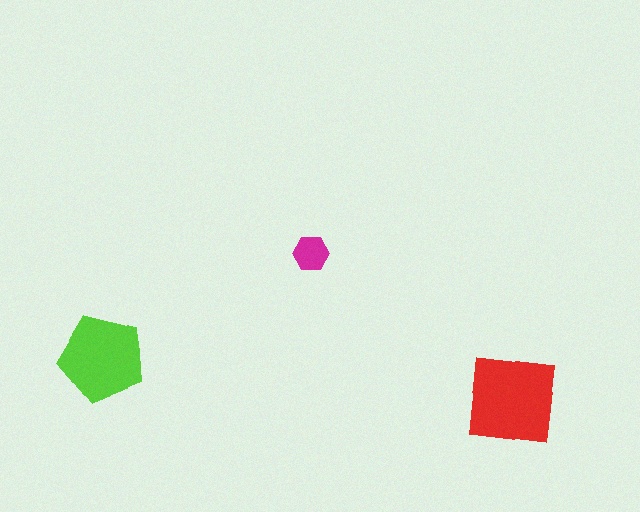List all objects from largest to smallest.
The red square, the lime pentagon, the magenta hexagon.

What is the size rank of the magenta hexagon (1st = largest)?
3rd.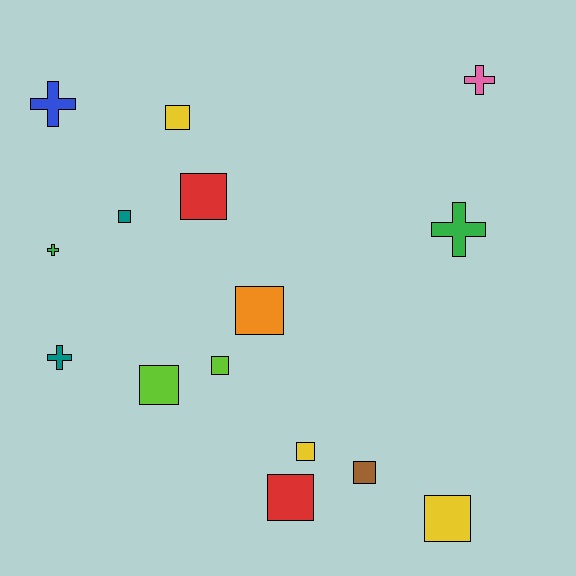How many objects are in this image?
There are 15 objects.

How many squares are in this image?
There are 10 squares.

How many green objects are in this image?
There are 2 green objects.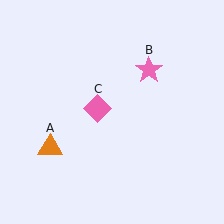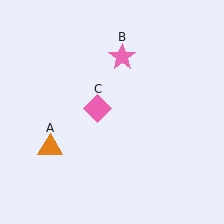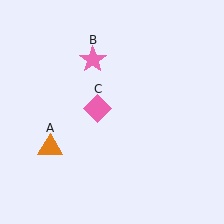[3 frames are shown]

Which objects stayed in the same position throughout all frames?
Orange triangle (object A) and pink diamond (object C) remained stationary.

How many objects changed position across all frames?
1 object changed position: pink star (object B).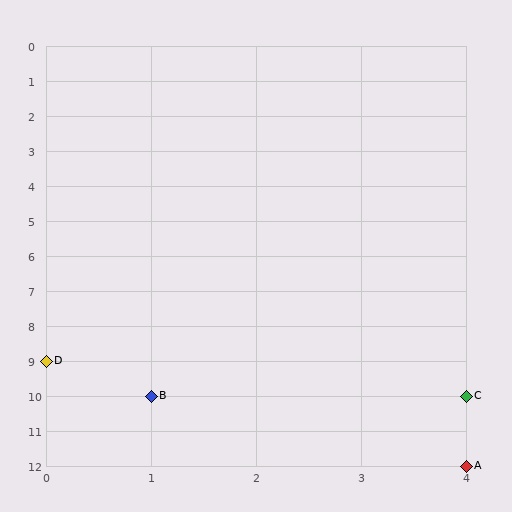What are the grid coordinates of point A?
Point A is at grid coordinates (4, 12).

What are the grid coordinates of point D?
Point D is at grid coordinates (0, 9).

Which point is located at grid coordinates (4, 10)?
Point C is at (4, 10).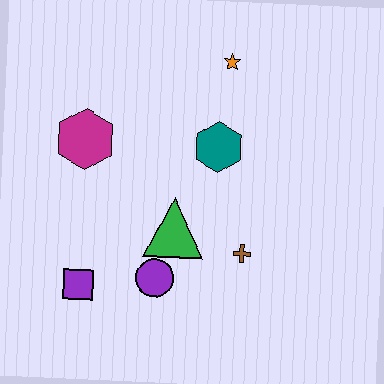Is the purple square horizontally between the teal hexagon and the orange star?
No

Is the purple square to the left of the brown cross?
Yes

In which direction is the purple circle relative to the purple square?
The purple circle is to the right of the purple square.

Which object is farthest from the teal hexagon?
The purple square is farthest from the teal hexagon.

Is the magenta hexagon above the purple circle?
Yes